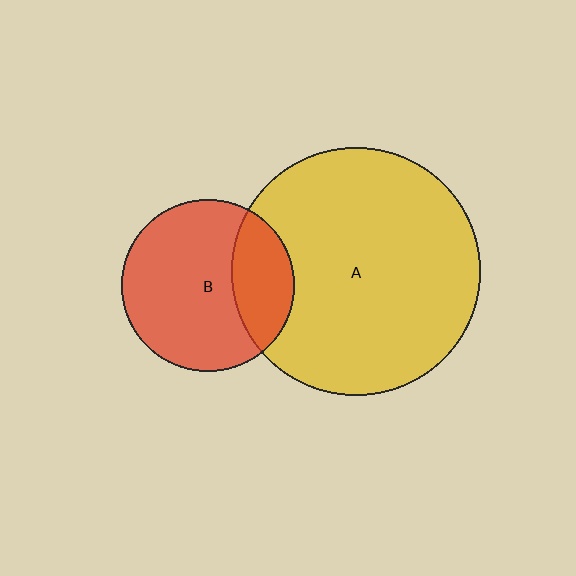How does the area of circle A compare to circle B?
Approximately 2.1 times.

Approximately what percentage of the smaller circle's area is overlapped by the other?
Approximately 25%.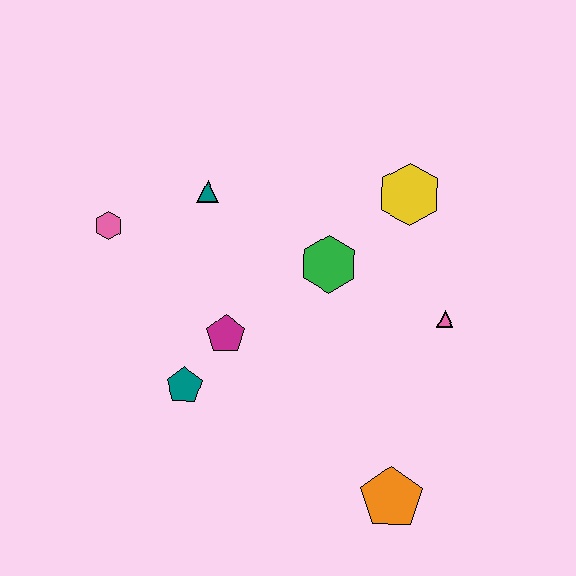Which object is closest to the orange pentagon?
The pink triangle is closest to the orange pentagon.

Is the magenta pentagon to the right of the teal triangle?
Yes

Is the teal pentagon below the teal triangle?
Yes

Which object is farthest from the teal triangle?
The orange pentagon is farthest from the teal triangle.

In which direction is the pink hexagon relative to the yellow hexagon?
The pink hexagon is to the left of the yellow hexagon.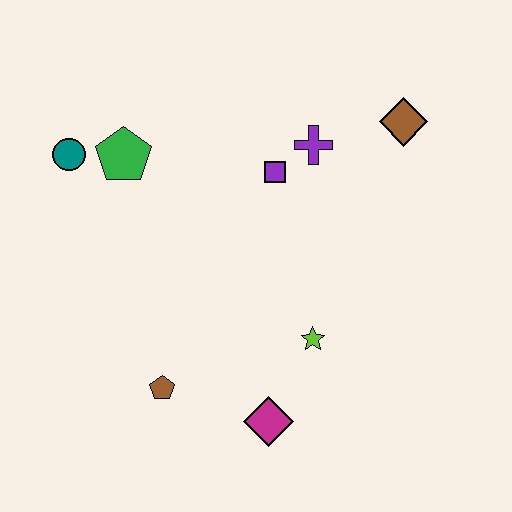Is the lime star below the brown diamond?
Yes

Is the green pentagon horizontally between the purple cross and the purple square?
No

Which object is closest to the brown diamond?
The purple cross is closest to the brown diamond.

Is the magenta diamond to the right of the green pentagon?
Yes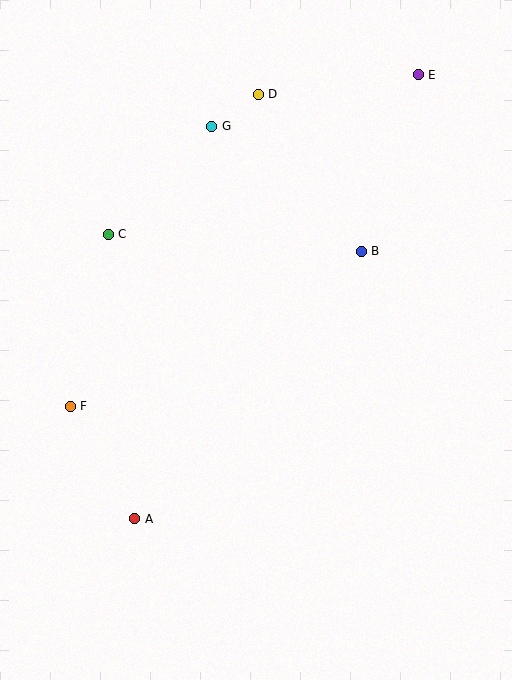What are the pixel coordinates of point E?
Point E is at (418, 75).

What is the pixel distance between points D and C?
The distance between D and C is 205 pixels.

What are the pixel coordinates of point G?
Point G is at (212, 126).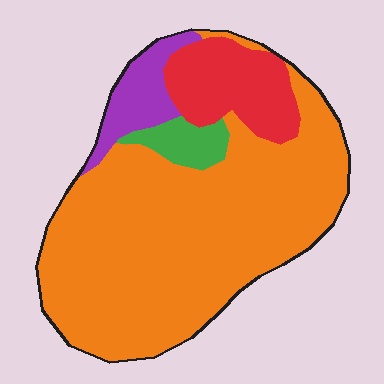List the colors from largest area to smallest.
From largest to smallest: orange, red, purple, green.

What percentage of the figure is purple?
Purple takes up less than a quarter of the figure.